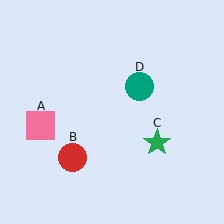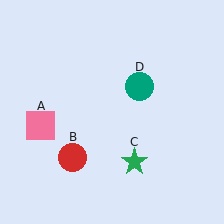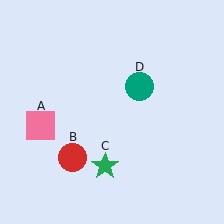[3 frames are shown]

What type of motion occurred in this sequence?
The green star (object C) rotated clockwise around the center of the scene.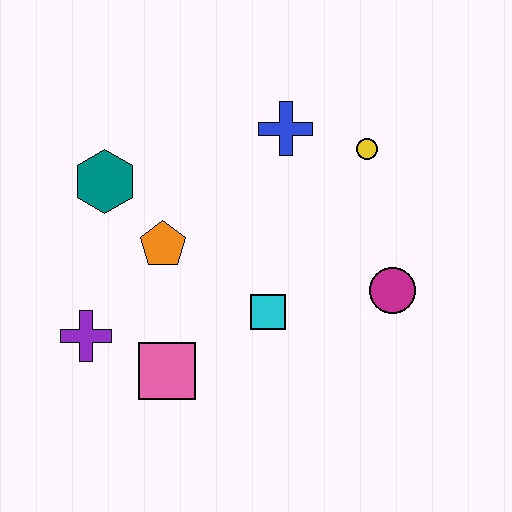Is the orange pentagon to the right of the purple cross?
Yes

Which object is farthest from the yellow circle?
The purple cross is farthest from the yellow circle.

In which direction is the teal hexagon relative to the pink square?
The teal hexagon is above the pink square.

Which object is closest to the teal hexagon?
The orange pentagon is closest to the teal hexagon.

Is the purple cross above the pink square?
Yes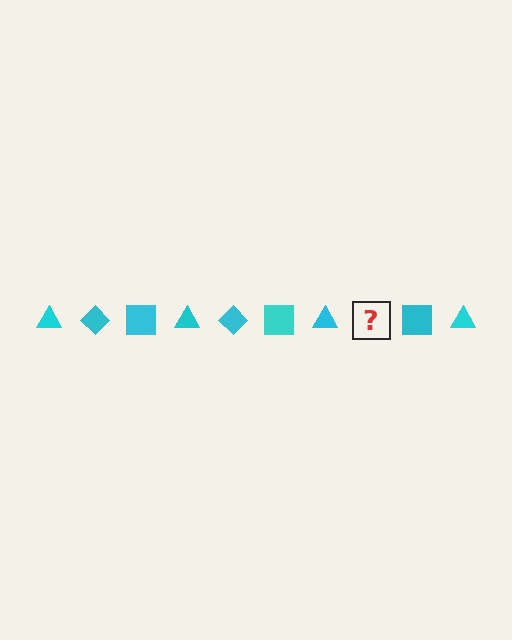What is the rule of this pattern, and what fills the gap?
The rule is that the pattern cycles through triangle, diamond, square shapes in cyan. The gap should be filled with a cyan diamond.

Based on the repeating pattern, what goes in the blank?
The blank should be a cyan diamond.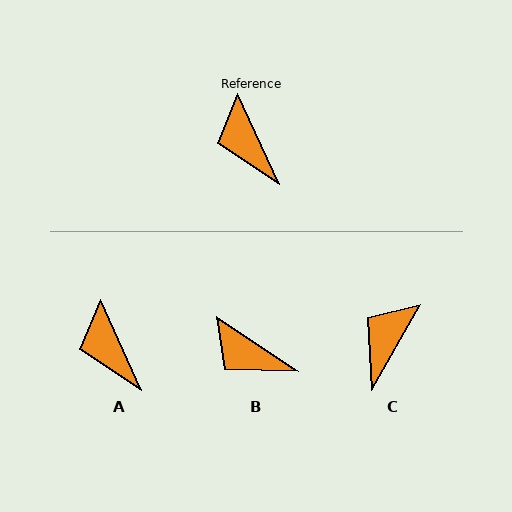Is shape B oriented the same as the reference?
No, it is off by about 31 degrees.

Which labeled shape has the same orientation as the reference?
A.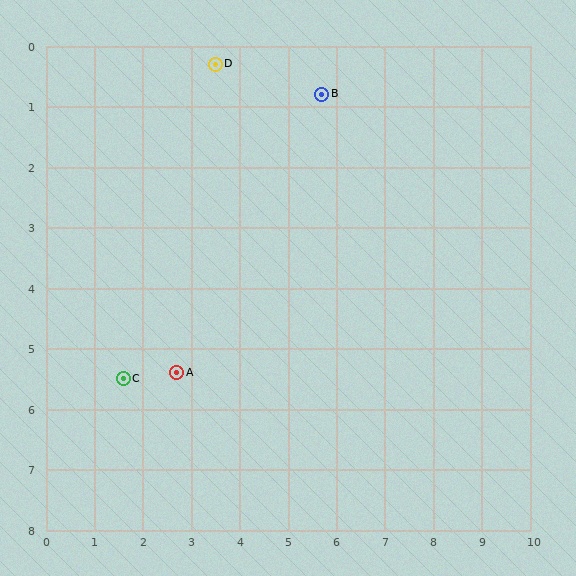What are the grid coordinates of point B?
Point B is at approximately (5.7, 0.8).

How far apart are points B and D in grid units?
Points B and D are about 2.3 grid units apart.